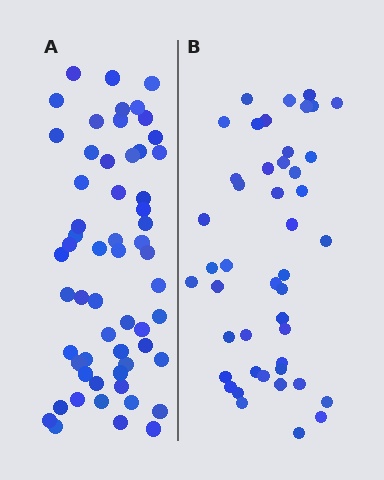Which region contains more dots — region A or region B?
Region A (the left region) has more dots.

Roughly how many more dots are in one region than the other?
Region A has approximately 15 more dots than region B.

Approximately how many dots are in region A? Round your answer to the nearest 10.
About 60 dots. (The exact count is 58, which rounds to 60.)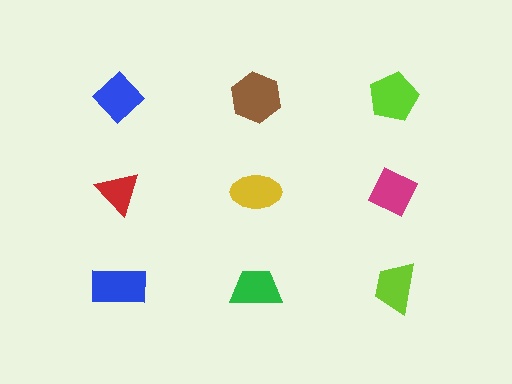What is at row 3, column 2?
A green trapezoid.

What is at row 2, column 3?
A magenta diamond.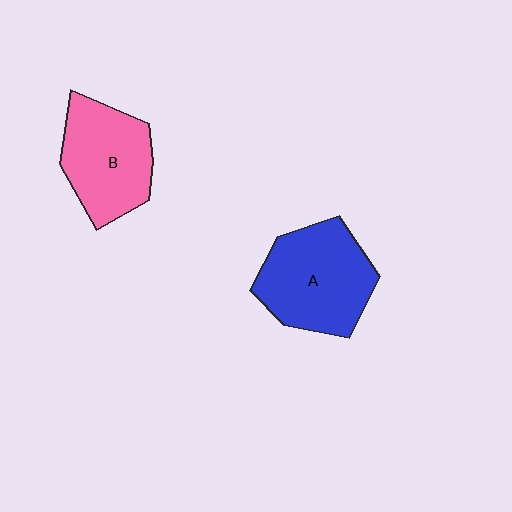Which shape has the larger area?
Shape A (blue).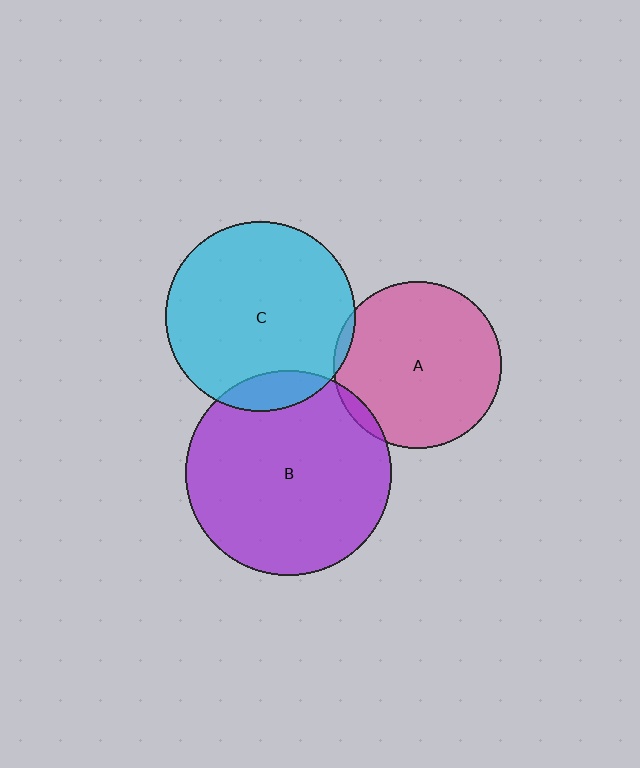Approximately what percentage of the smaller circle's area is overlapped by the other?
Approximately 10%.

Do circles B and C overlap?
Yes.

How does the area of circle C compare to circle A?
Approximately 1.3 times.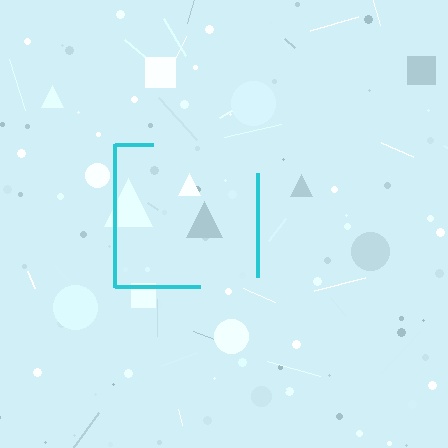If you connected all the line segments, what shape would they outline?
They would outline a square.